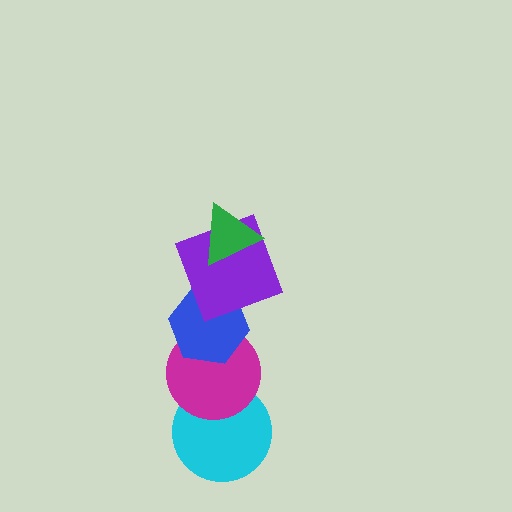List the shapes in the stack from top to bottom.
From top to bottom: the green triangle, the purple square, the blue hexagon, the magenta circle, the cyan circle.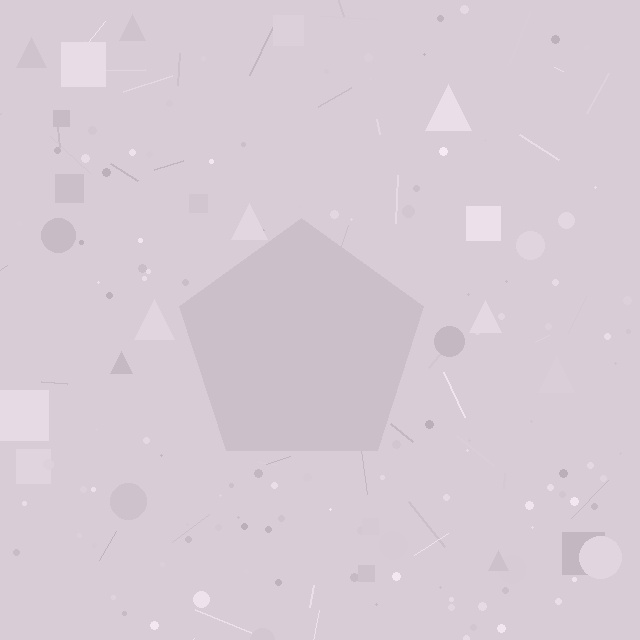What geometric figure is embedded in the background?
A pentagon is embedded in the background.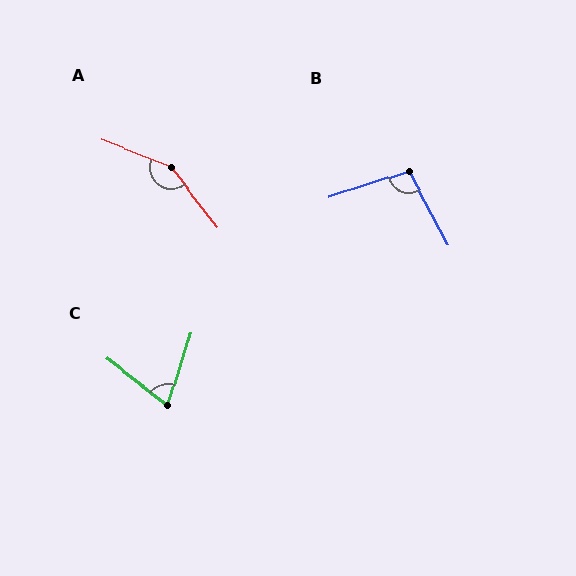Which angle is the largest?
A, at approximately 149 degrees.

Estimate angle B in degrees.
Approximately 100 degrees.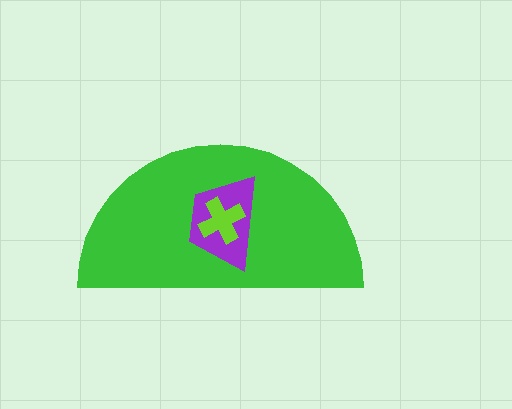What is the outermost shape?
The green semicircle.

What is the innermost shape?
The lime cross.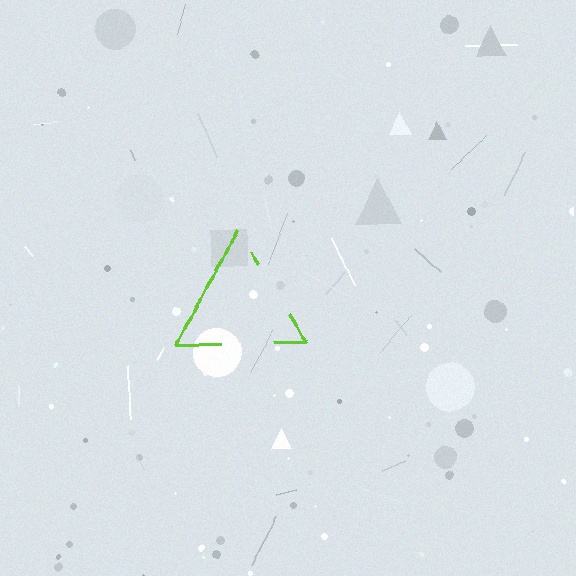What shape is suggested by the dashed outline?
The dashed outline suggests a triangle.